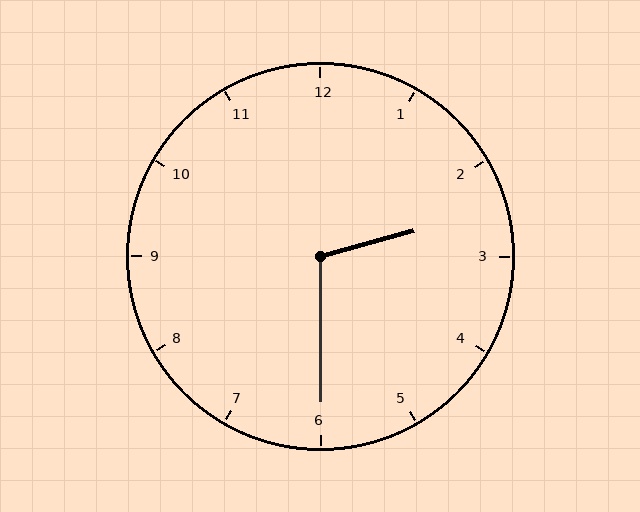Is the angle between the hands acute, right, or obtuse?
It is obtuse.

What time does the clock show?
2:30.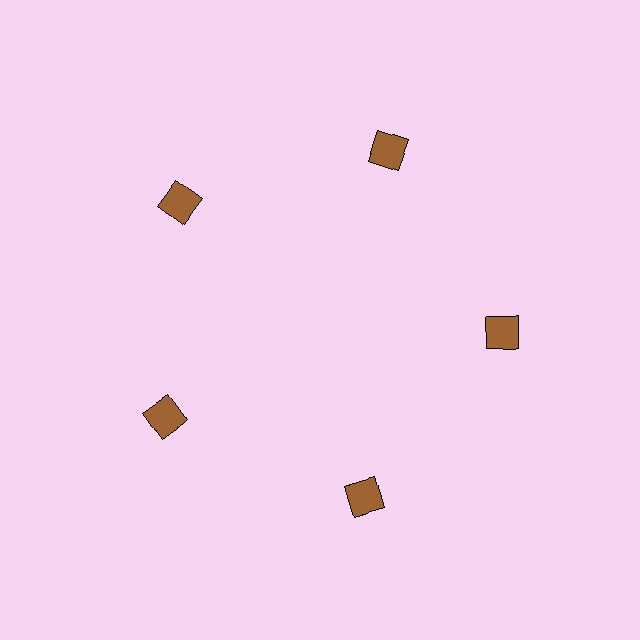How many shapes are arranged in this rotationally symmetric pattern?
There are 5 shapes, arranged in 5 groups of 1.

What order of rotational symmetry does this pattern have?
This pattern has 5-fold rotational symmetry.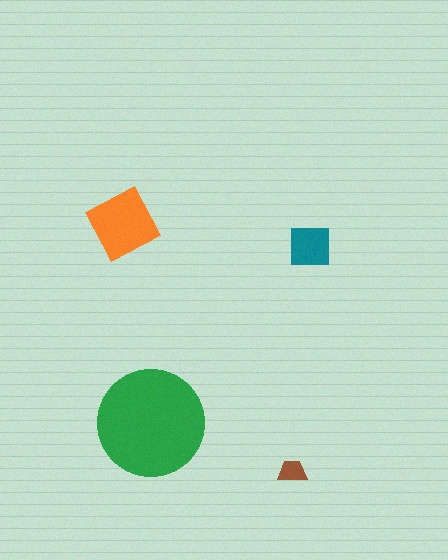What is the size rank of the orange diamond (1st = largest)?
2nd.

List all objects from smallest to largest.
The brown trapezoid, the teal square, the orange diamond, the green circle.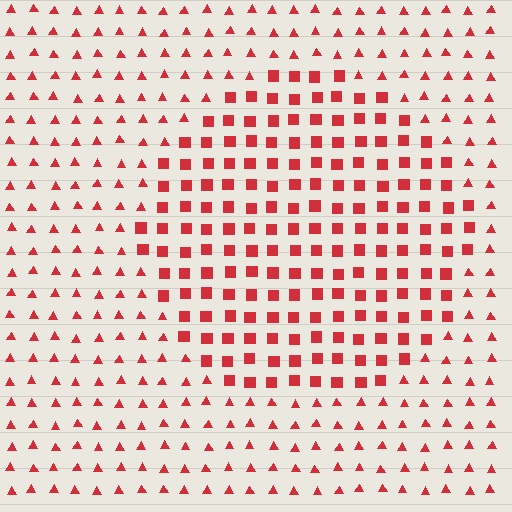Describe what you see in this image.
The image is filled with small red elements arranged in a uniform grid. A circle-shaped region contains squares, while the surrounding area contains triangles. The boundary is defined purely by the change in element shape.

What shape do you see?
I see a circle.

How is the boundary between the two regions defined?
The boundary is defined by a change in element shape: squares inside vs. triangles outside. All elements share the same color and spacing.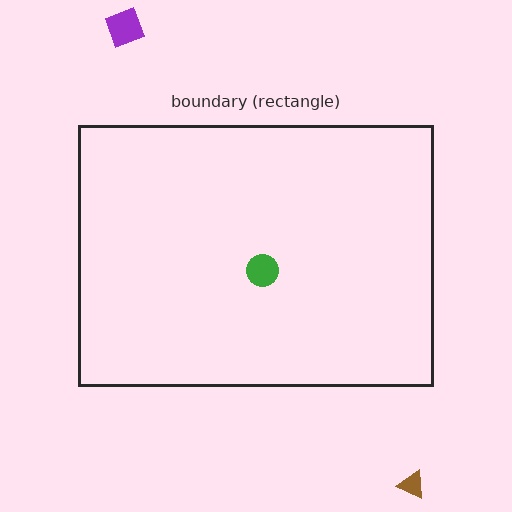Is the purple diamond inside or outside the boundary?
Outside.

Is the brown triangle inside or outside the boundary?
Outside.